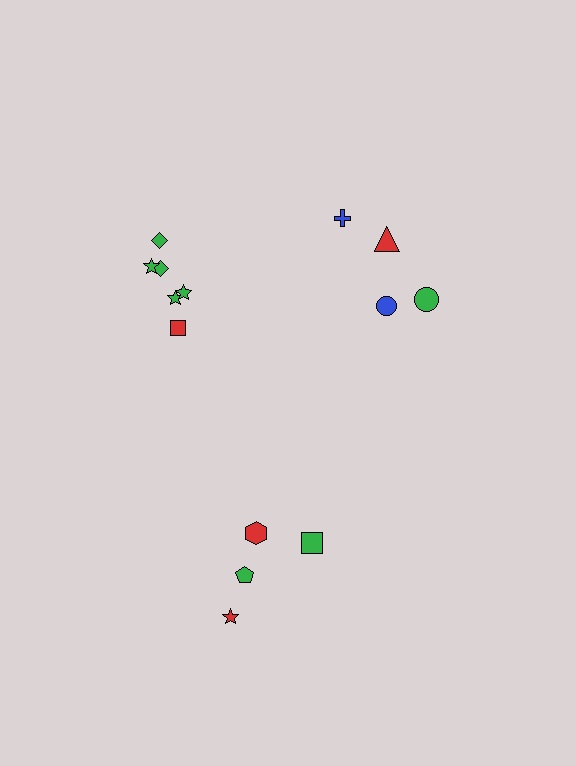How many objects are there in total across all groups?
There are 14 objects.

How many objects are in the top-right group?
There are 4 objects.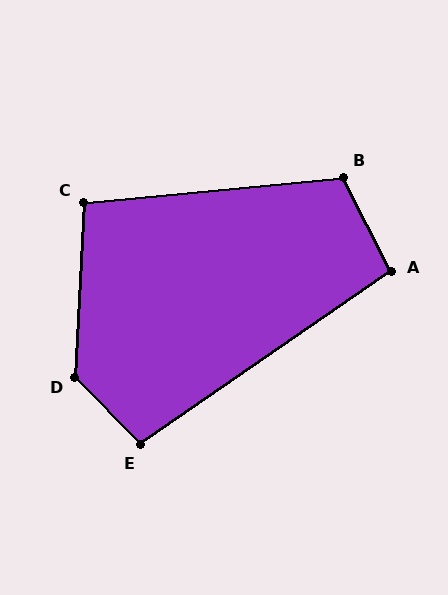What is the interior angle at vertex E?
Approximately 100 degrees (obtuse).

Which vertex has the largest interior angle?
D, at approximately 133 degrees.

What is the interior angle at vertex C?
Approximately 98 degrees (obtuse).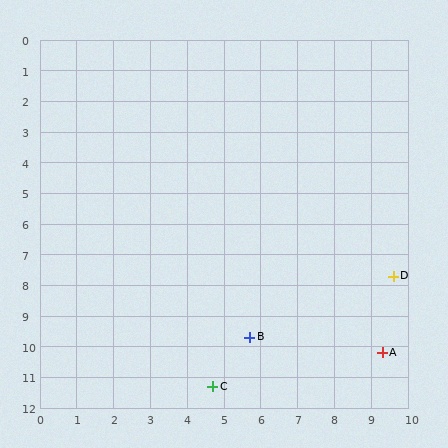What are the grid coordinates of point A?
Point A is at approximately (9.3, 10.2).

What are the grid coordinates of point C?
Point C is at approximately (4.7, 11.3).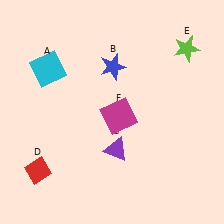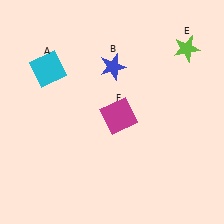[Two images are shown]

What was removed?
The red diamond (D), the purple triangle (C) were removed in Image 2.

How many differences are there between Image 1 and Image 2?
There are 2 differences between the two images.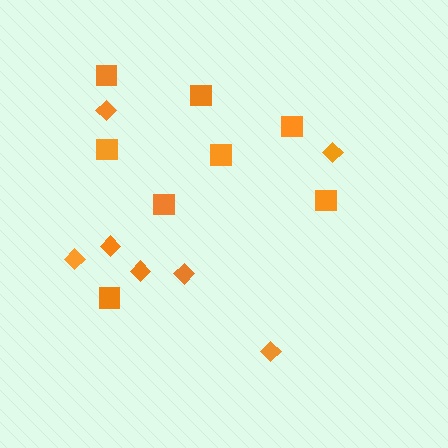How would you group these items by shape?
There are 2 groups: one group of diamonds (7) and one group of squares (8).